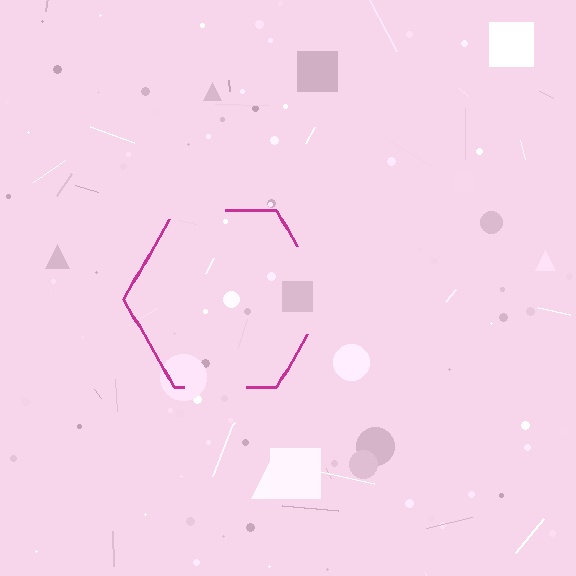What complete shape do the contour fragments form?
The contour fragments form a hexagon.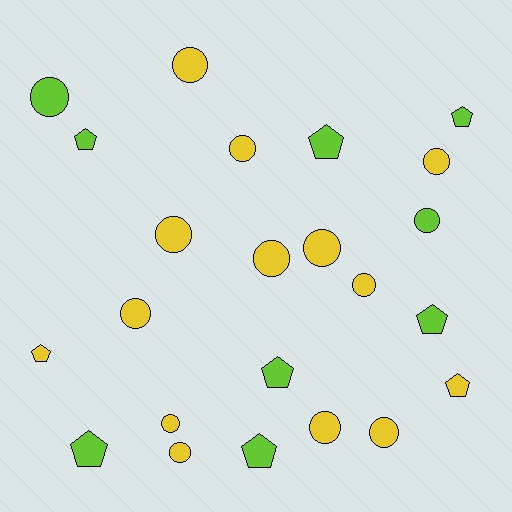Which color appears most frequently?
Yellow, with 14 objects.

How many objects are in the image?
There are 23 objects.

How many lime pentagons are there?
There are 7 lime pentagons.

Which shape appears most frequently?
Circle, with 14 objects.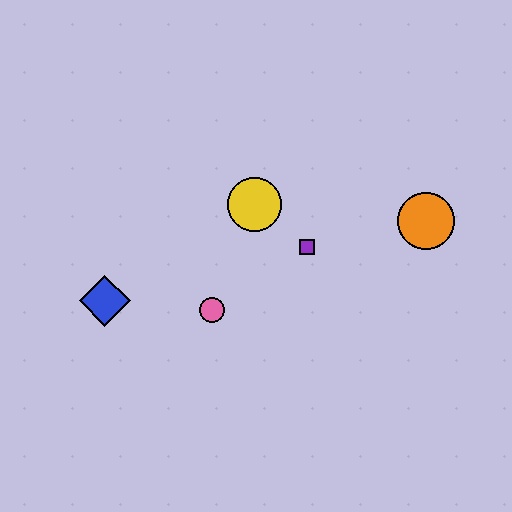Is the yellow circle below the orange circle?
No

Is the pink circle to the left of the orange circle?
Yes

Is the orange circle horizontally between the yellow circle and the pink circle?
No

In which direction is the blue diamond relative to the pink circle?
The blue diamond is to the left of the pink circle.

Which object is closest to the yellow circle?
The purple square is closest to the yellow circle.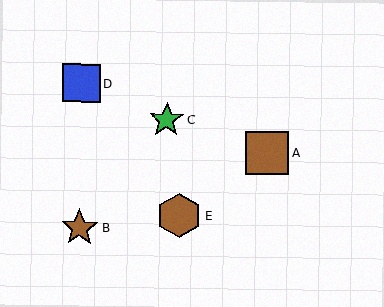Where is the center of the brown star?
The center of the brown star is at (80, 228).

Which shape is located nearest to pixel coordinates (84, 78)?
The blue square (labeled D) at (81, 83) is nearest to that location.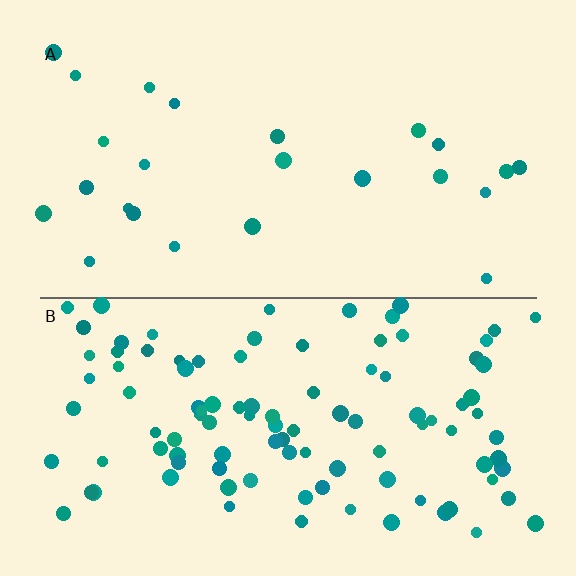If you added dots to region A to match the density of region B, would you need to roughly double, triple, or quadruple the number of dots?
Approximately quadruple.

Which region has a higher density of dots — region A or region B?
B (the bottom).